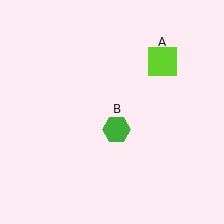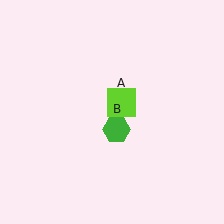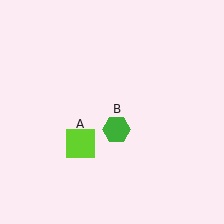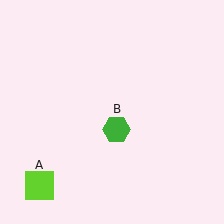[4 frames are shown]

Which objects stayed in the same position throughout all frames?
Green hexagon (object B) remained stationary.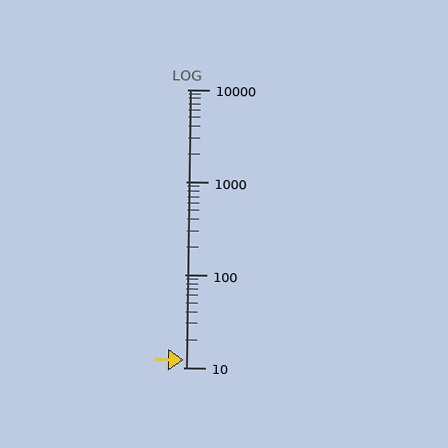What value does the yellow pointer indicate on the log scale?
The pointer indicates approximately 12.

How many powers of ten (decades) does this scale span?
The scale spans 3 decades, from 10 to 10000.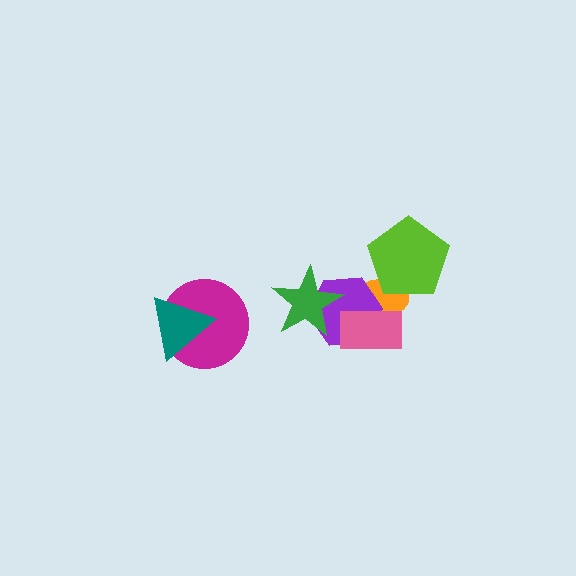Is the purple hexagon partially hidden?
Yes, it is partially covered by another shape.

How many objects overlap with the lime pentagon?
1 object overlaps with the lime pentagon.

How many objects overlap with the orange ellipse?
3 objects overlap with the orange ellipse.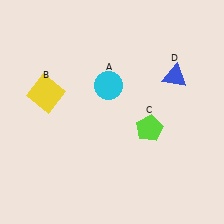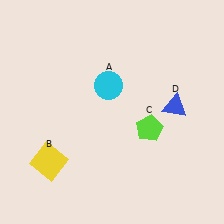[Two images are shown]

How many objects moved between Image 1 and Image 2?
2 objects moved between the two images.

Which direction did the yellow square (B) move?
The yellow square (B) moved down.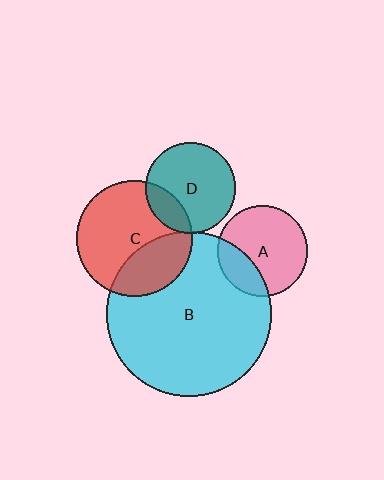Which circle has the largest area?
Circle B (cyan).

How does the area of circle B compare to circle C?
Approximately 2.0 times.